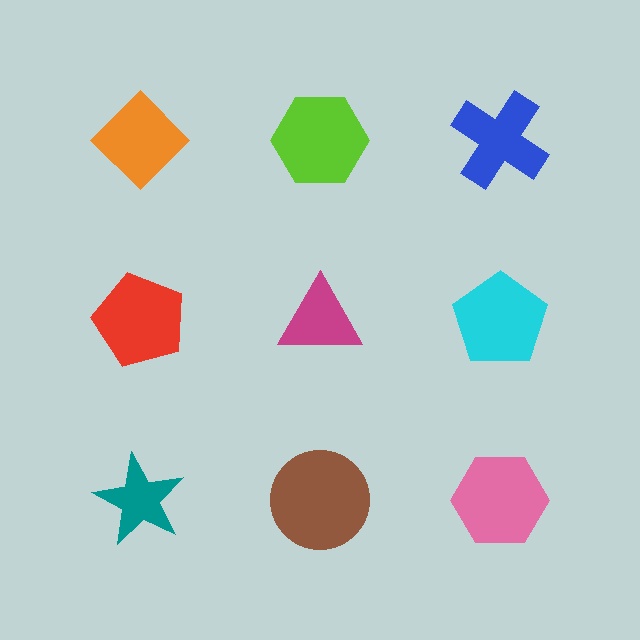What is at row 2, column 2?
A magenta triangle.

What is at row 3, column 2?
A brown circle.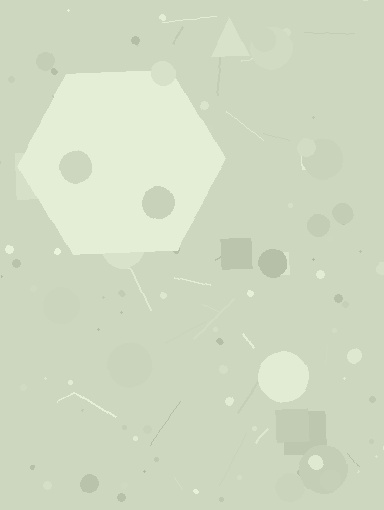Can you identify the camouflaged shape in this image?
The camouflaged shape is a hexagon.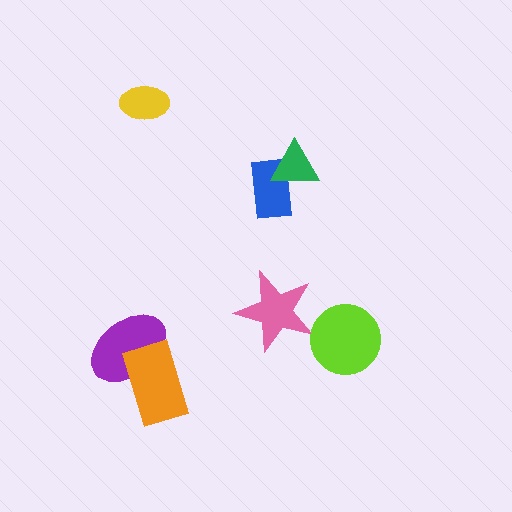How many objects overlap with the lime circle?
0 objects overlap with the lime circle.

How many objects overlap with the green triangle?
1 object overlaps with the green triangle.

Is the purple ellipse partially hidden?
Yes, it is partially covered by another shape.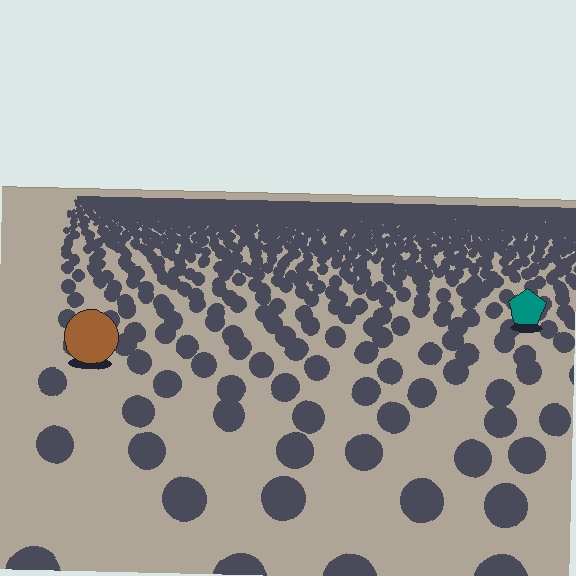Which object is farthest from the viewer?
The teal pentagon is farthest from the viewer. It appears smaller and the ground texture around it is denser.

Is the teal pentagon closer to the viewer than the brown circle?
No. The brown circle is closer — you can tell from the texture gradient: the ground texture is coarser near it.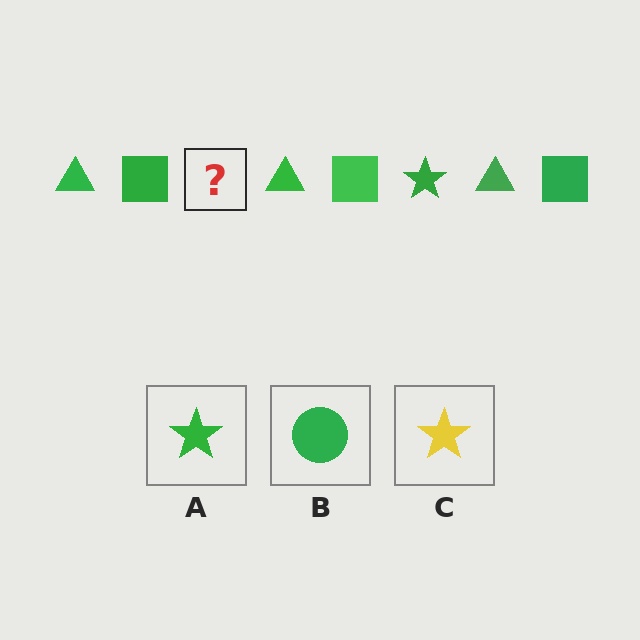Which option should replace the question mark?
Option A.